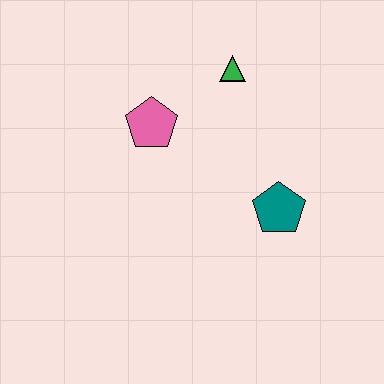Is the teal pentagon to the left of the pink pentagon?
No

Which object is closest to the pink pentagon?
The green triangle is closest to the pink pentagon.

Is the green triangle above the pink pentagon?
Yes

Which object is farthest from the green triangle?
The teal pentagon is farthest from the green triangle.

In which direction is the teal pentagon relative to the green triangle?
The teal pentagon is below the green triangle.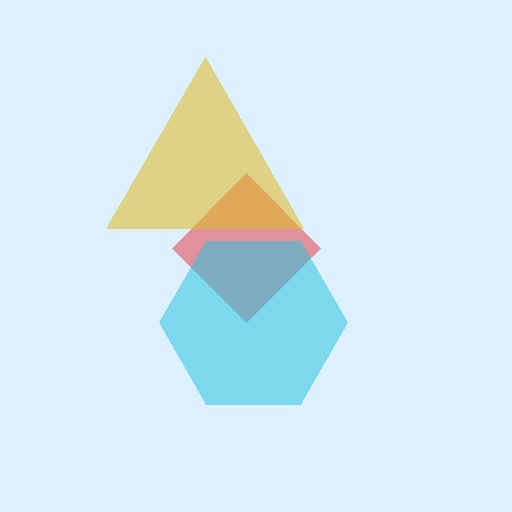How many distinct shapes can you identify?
There are 3 distinct shapes: a red diamond, a cyan hexagon, a yellow triangle.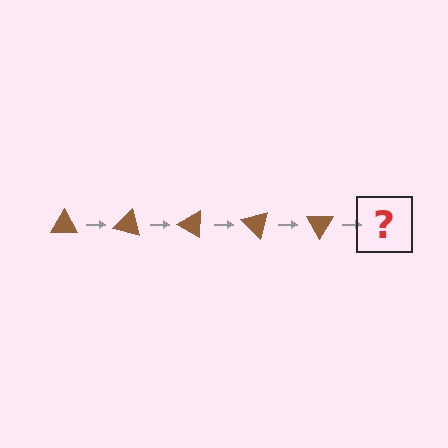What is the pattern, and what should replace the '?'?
The pattern is that the triangle rotates 15 degrees each step. The '?' should be a brown triangle rotated 75 degrees.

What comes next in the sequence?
The next element should be a brown triangle rotated 75 degrees.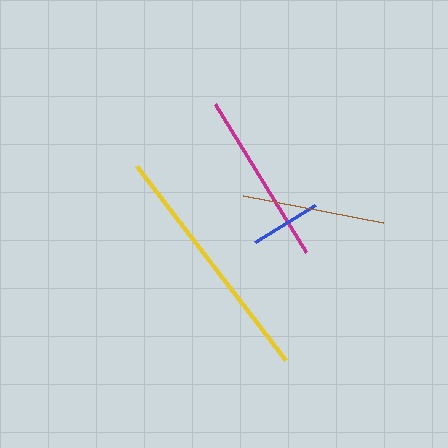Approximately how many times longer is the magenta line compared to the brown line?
The magenta line is approximately 1.2 times the length of the brown line.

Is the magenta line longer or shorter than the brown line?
The magenta line is longer than the brown line.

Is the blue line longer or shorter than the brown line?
The brown line is longer than the blue line.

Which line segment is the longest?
The yellow line is the longest at approximately 244 pixels.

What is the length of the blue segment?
The blue segment is approximately 71 pixels long.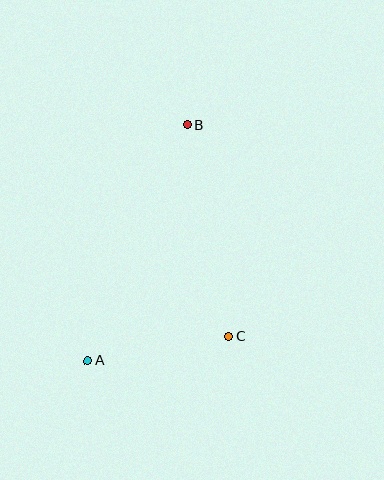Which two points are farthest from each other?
Points A and B are farthest from each other.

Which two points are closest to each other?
Points A and C are closest to each other.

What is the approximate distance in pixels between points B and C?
The distance between B and C is approximately 216 pixels.